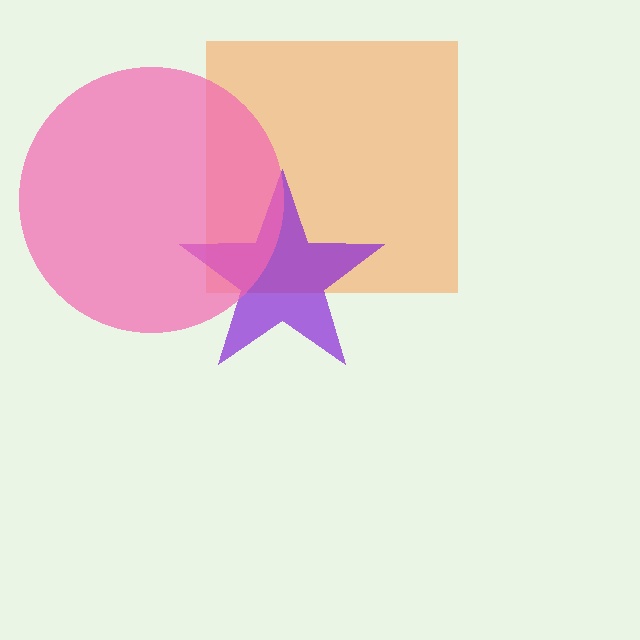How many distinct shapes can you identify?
There are 3 distinct shapes: an orange square, a purple star, a pink circle.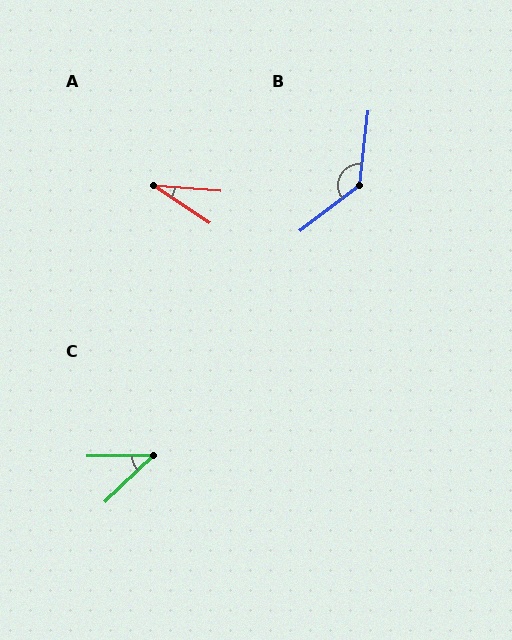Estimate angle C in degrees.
Approximately 43 degrees.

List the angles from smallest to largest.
A (29°), C (43°), B (134°).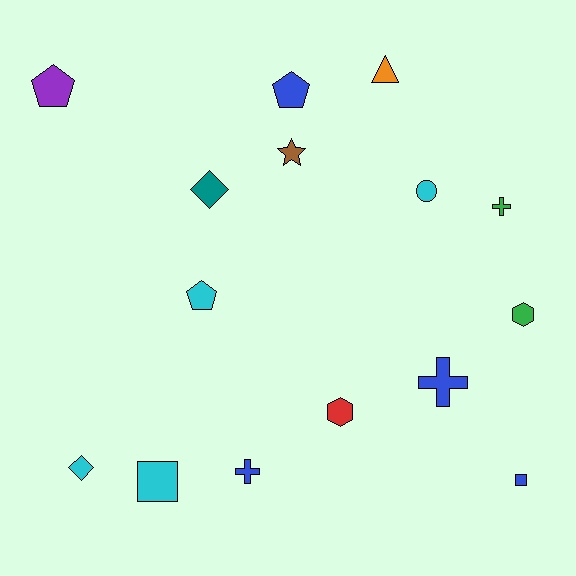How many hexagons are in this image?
There are 2 hexagons.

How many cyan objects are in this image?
There are 4 cyan objects.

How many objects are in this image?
There are 15 objects.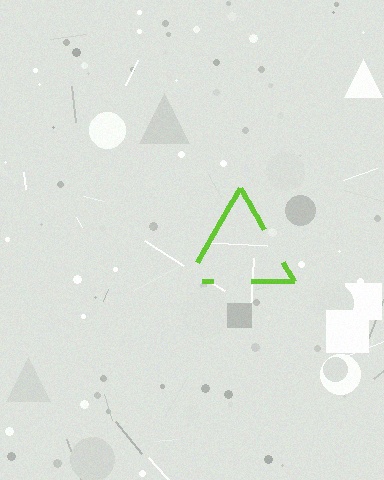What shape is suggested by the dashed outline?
The dashed outline suggests a triangle.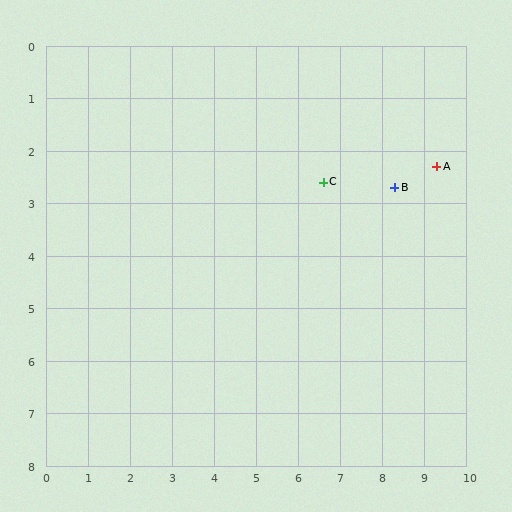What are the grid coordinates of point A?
Point A is at approximately (9.3, 2.3).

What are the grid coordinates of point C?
Point C is at approximately (6.6, 2.6).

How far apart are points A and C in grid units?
Points A and C are about 2.7 grid units apart.